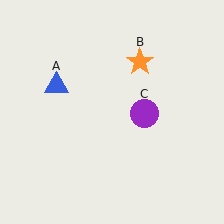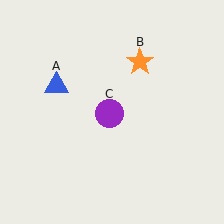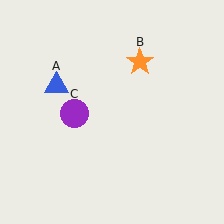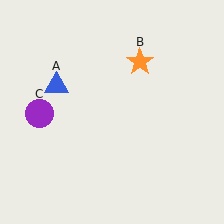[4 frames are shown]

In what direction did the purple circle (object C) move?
The purple circle (object C) moved left.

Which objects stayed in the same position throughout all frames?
Blue triangle (object A) and orange star (object B) remained stationary.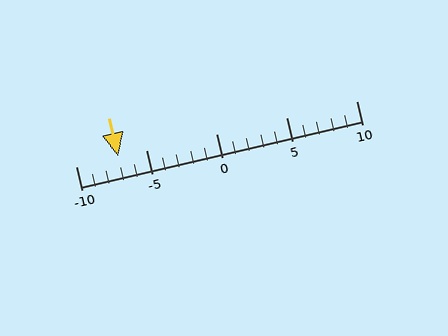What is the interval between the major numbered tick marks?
The major tick marks are spaced 5 units apart.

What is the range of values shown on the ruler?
The ruler shows values from -10 to 10.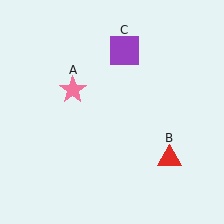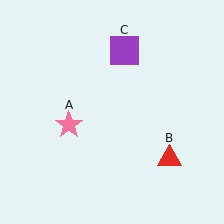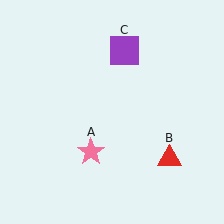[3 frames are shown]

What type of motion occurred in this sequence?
The pink star (object A) rotated counterclockwise around the center of the scene.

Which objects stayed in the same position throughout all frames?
Red triangle (object B) and purple square (object C) remained stationary.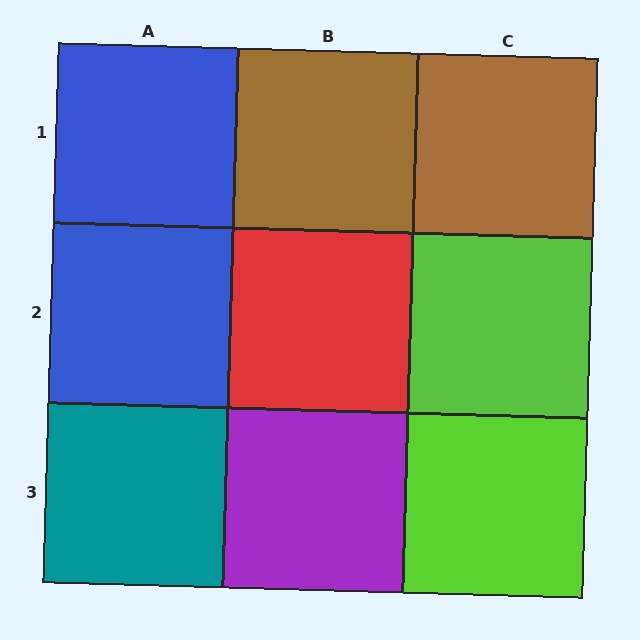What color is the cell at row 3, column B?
Purple.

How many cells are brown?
2 cells are brown.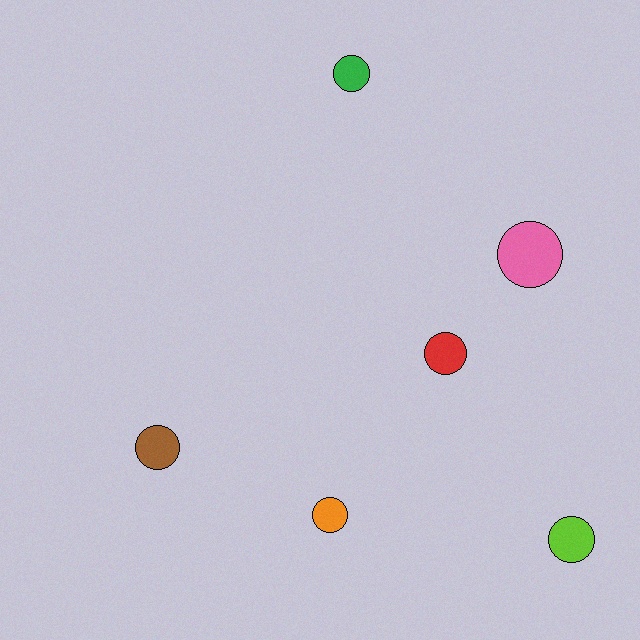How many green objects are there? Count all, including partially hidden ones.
There is 1 green object.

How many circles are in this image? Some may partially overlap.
There are 6 circles.